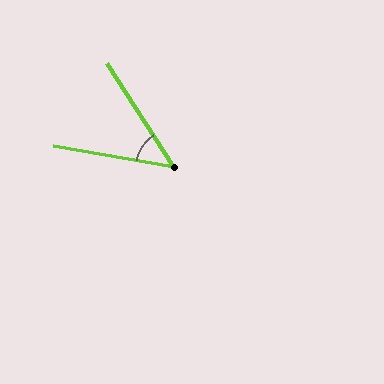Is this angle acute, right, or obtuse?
It is acute.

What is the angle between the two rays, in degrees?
Approximately 47 degrees.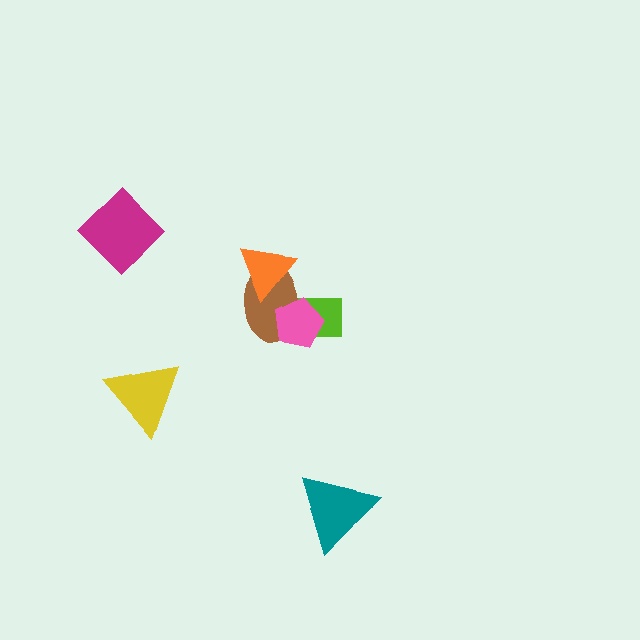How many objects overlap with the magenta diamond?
0 objects overlap with the magenta diamond.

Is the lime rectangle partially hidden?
Yes, it is partially covered by another shape.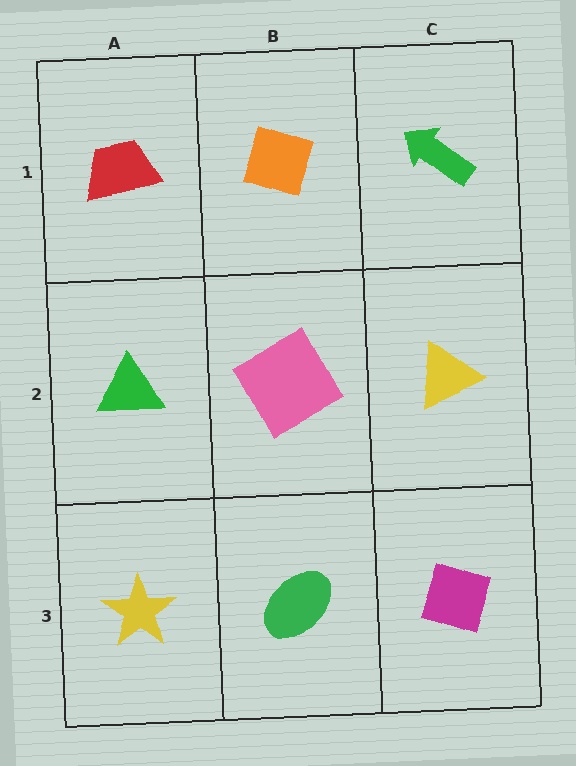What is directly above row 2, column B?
An orange diamond.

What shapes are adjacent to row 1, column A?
A green triangle (row 2, column A), an orange diamond (row 1, column B).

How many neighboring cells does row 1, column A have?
2.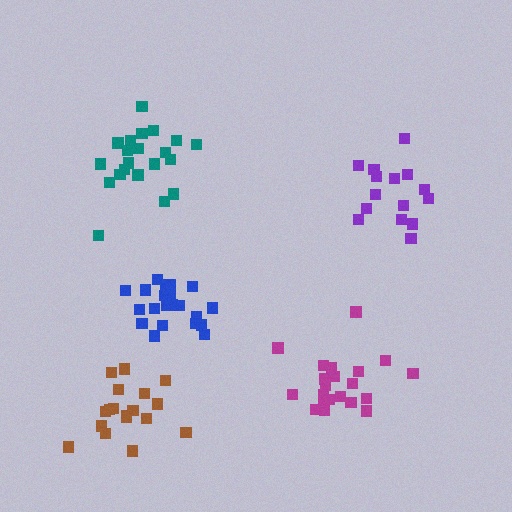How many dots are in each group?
Group 1: 21 dots, Group 2: 21 dots, Group 3: 21 dots, Group 4: 15 dots, Group 5: 18 dots (96 total).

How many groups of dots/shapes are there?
There are 5 groups.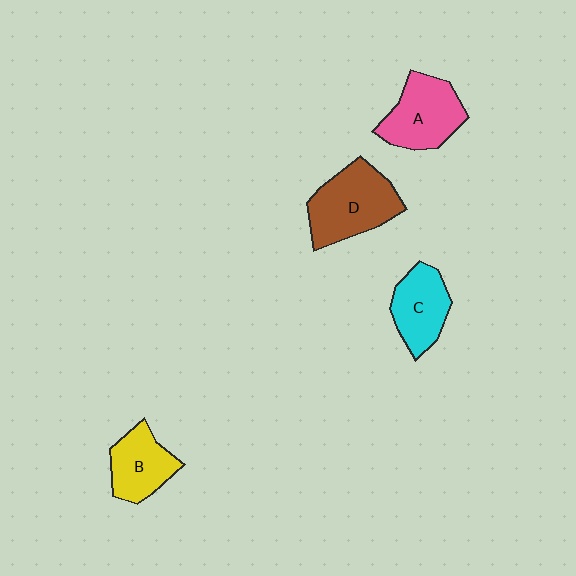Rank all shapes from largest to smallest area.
From largest to smallest: D (brown), A (pink), C (cyan), B (yellow).